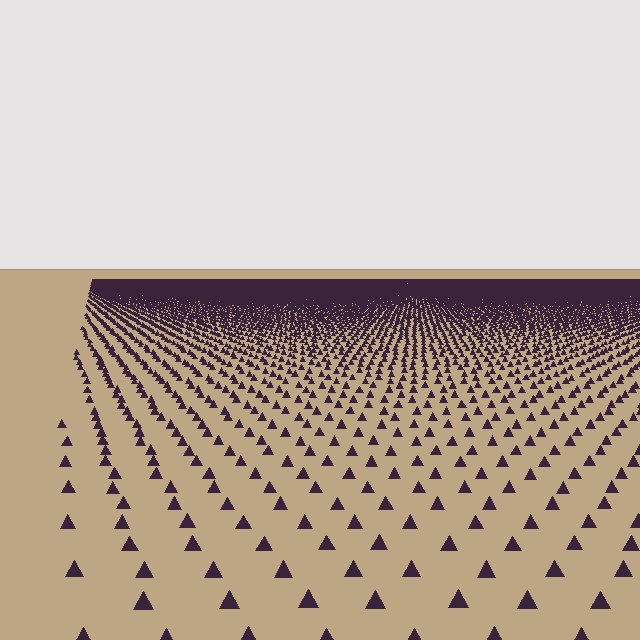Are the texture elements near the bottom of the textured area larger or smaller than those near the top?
Larger. Near the bottom, elements are closer to the viewer and appear at a bigger on-screen size.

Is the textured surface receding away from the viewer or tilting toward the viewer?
The surface is receding away from the viewer. Texture elements get smaller and denser toward the top.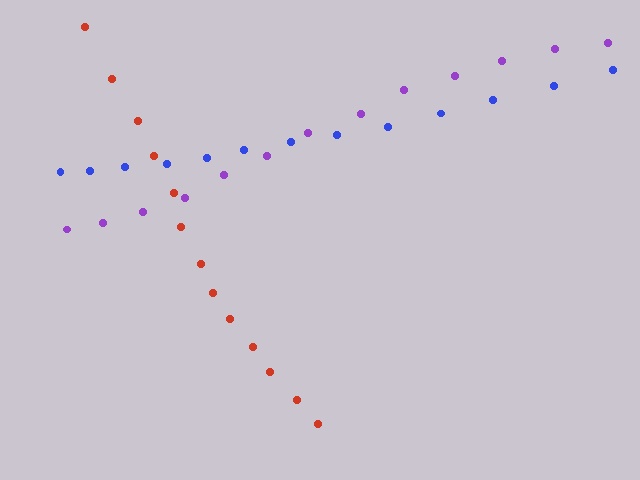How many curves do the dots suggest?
There are 3 distinct paths.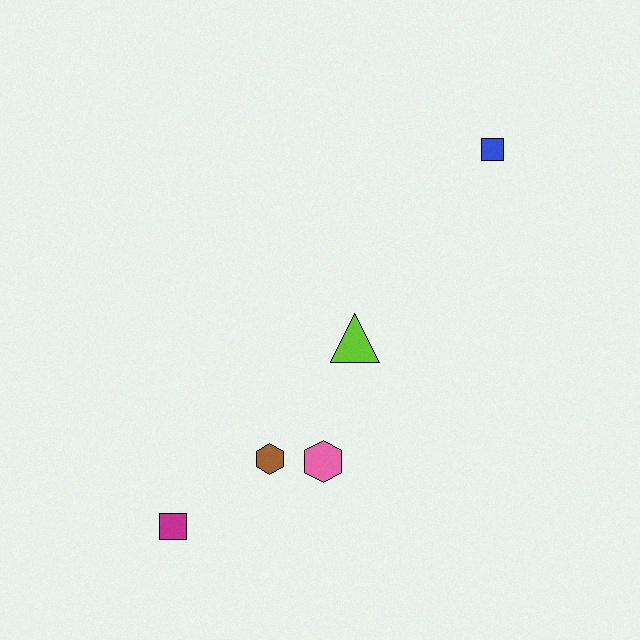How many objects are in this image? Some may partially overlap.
There are 5 objects.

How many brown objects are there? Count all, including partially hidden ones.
There is 1 brown object.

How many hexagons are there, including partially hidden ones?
There are 2 hexagons.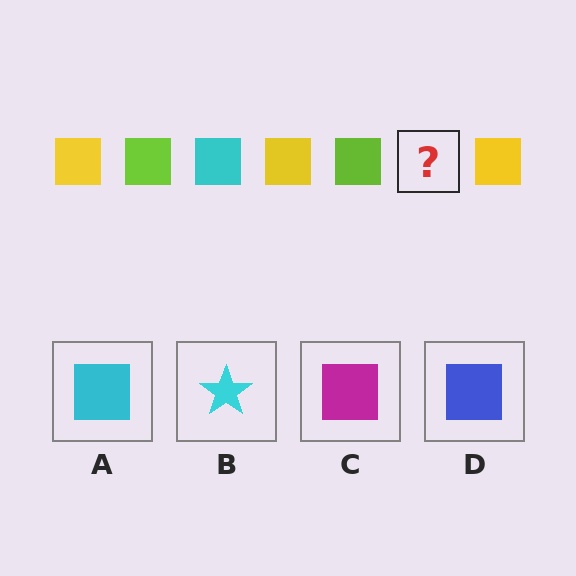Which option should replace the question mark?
Option A.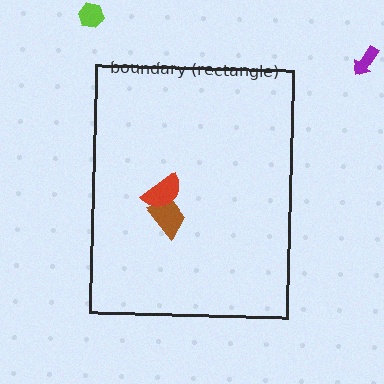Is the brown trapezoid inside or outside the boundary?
Inside.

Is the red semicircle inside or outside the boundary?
Inside.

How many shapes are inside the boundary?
2 inside, 2 outside.